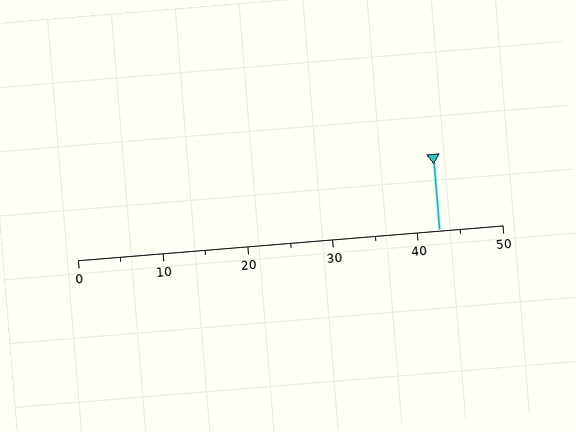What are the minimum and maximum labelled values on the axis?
The axis runs from 0 to 50.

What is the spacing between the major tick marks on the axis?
The major ticks are spaced 10 apart.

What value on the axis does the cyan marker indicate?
The marker indicates approximately 42.5.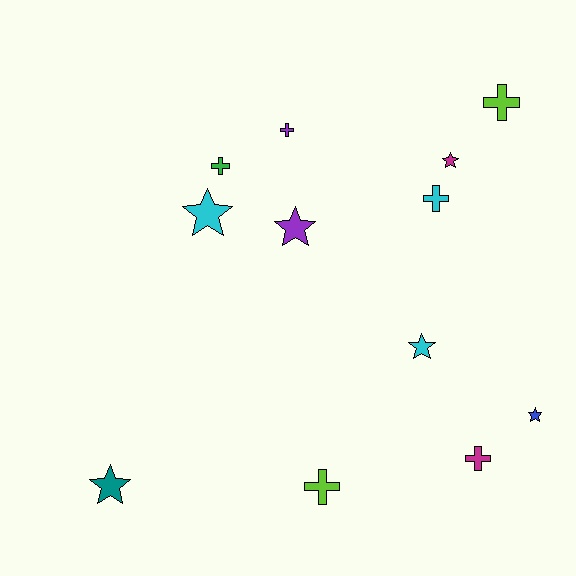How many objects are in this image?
There are 12 objects.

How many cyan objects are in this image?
There are 3 cyan objects.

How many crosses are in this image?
There are 6 crosses.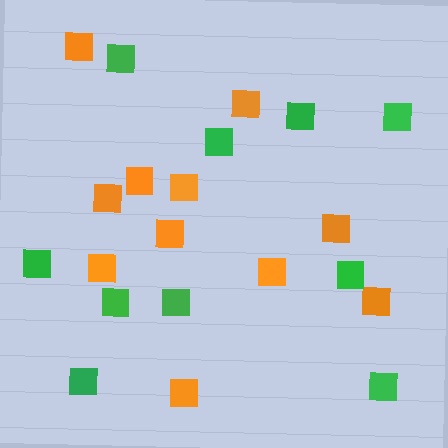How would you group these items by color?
There are 2 groups: one group of orange squares (11) and one group of green squares (10).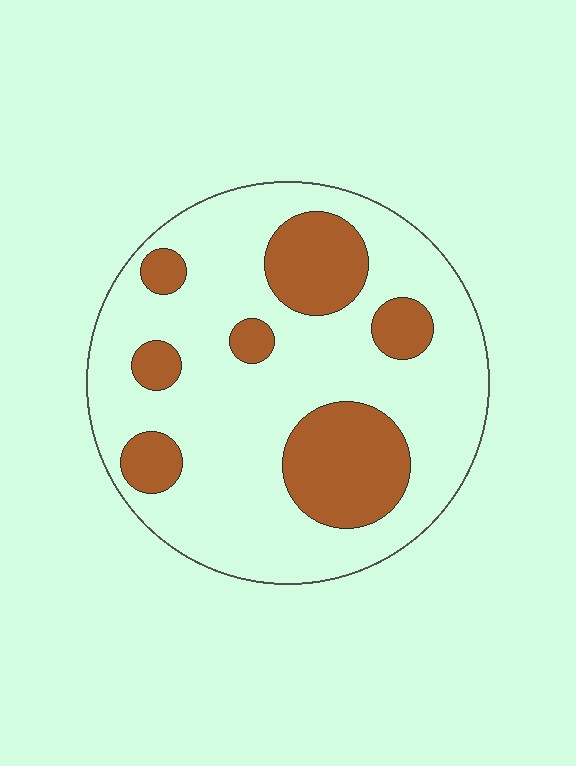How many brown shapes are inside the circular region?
7.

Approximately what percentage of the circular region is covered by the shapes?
Approximately 25%.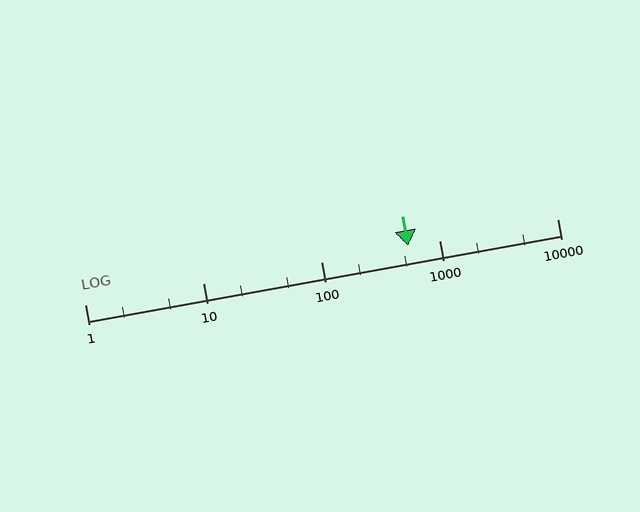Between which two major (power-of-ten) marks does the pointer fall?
The pointer is between 100 and 1000.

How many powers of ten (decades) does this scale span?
The scale spans 4 decades, from 1 to 10000.